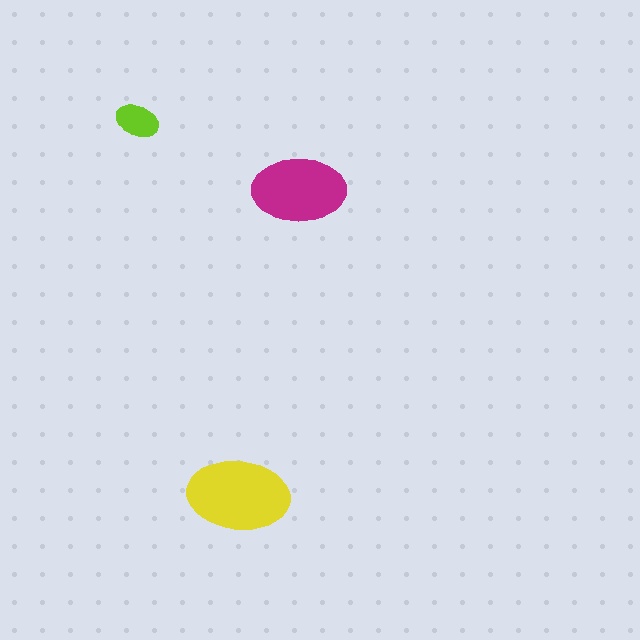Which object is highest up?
The lime ellipse is topmost.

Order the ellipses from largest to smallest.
the yellow one, the magenta one, the lime one.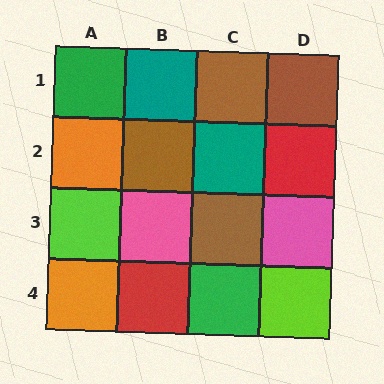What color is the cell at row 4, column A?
Orange.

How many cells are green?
2 cells are green.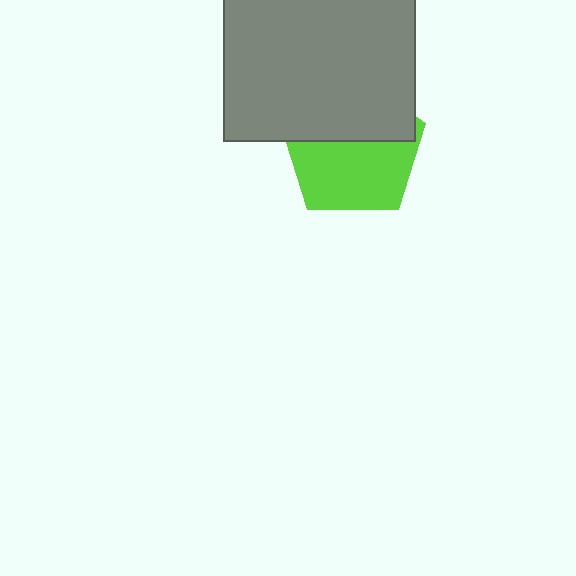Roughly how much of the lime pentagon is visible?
About half of it is visible (roughly 56%).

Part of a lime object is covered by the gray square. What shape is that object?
It is a pentagon.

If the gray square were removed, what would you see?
You would see the complete lime pentagon.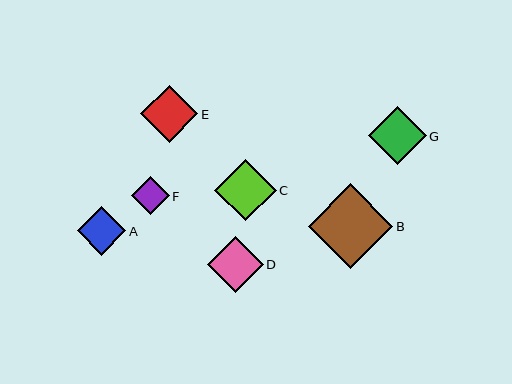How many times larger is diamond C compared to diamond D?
Diamond C is approximately 1.1 times the size of diamond D.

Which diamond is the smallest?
Diamond F is the smallest with a size of approximately 38 pixels.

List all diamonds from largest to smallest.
From largest to smallest: B, C, G, E, D, A, F.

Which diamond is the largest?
Diamond B is the largest with a size of approximately 85 pixels.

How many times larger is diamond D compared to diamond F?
Diamond D is approximately 1.5 times the size of diamond F.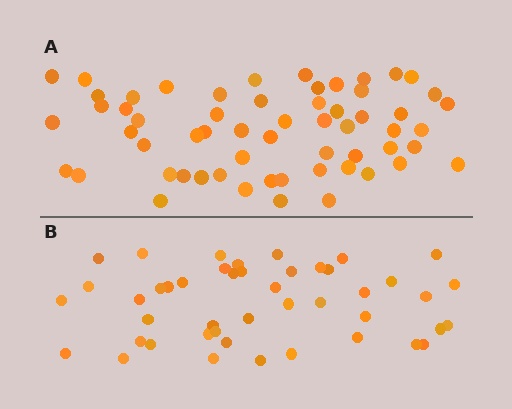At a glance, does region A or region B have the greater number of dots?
Region A (the top region) has more dots.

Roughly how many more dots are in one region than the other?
Region A has approximately 15 more dots than region B.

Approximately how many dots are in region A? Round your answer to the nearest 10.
About 60 dots. (The exact count is 59, which rounds to 60.)